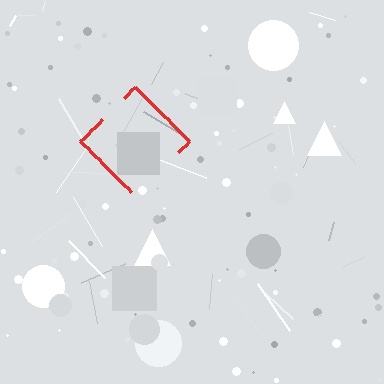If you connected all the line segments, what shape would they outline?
They would outline a diamond.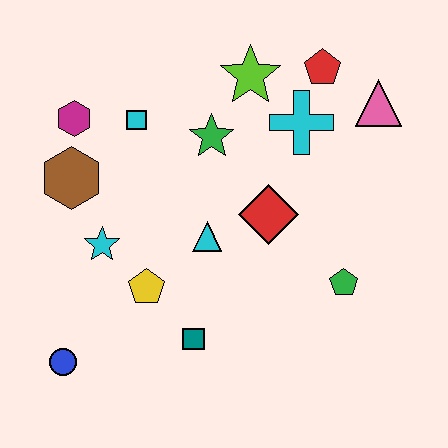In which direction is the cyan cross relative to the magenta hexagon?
The cyan cross is to the right of the magenta hexagon.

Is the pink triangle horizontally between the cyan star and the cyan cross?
No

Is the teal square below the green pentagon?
Yes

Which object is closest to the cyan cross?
The red pentagon is closest to the cyan cross.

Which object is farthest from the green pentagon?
The magenta hexagon is farthest from the green pentagon.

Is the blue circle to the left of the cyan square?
Yes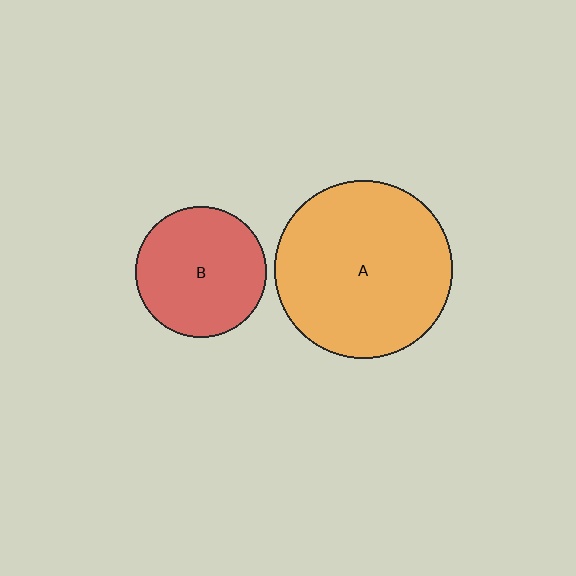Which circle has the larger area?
Circle A (orange).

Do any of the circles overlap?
No, none of the circles overlap.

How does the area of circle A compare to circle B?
Approximately 1.8 times.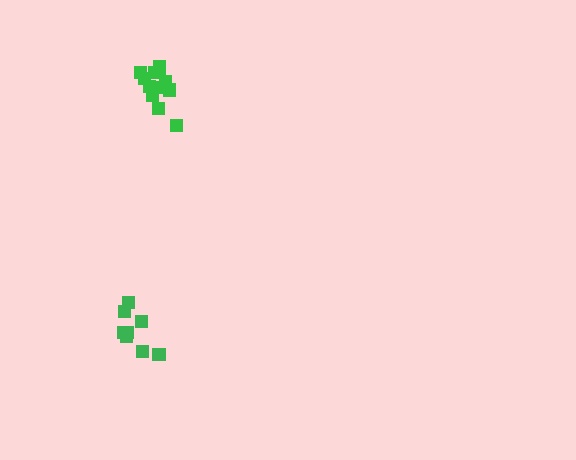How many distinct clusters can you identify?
There are 2 distinct clusters.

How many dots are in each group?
Group 1: 9 dots, Group 2: 12 dots (21 total).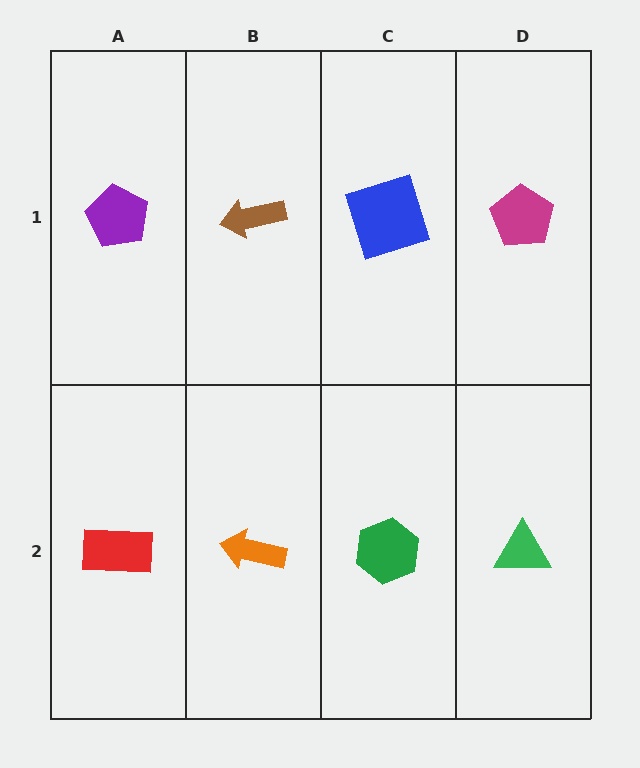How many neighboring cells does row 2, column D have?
2.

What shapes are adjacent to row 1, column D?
A green triangle (row 2, column D), a blue square (row 1, column C).